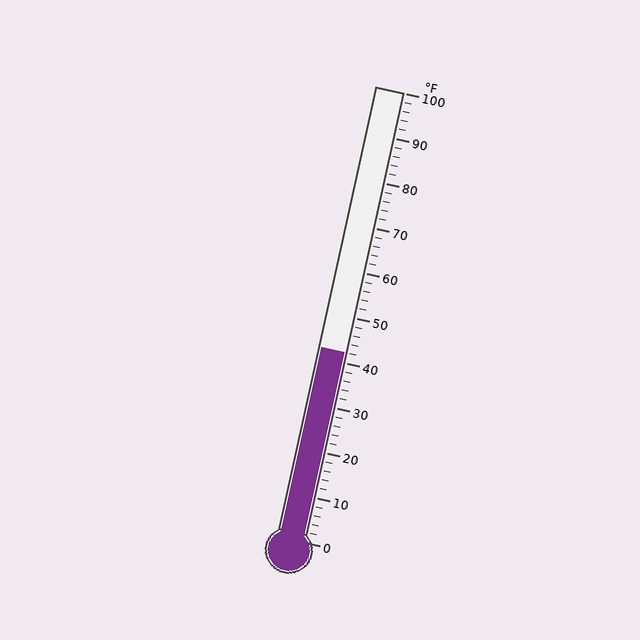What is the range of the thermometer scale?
The thermometer scale ranges from 0°F to 100°F.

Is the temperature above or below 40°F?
The temperature is above 40°F.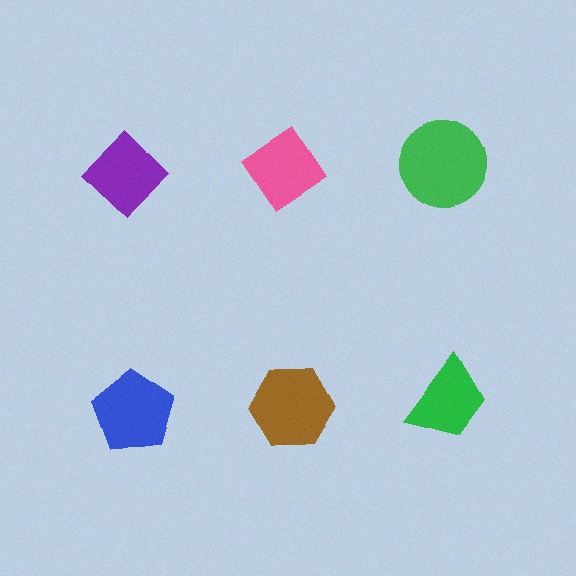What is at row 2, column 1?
A blue pentagon.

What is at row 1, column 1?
A purple diamond.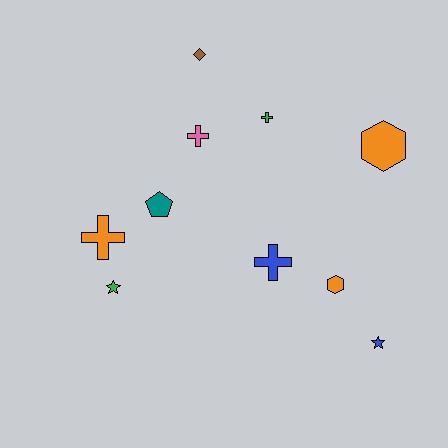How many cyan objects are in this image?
There are no cyan objects.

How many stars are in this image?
There are 2 stars.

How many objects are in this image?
There are 10 objects.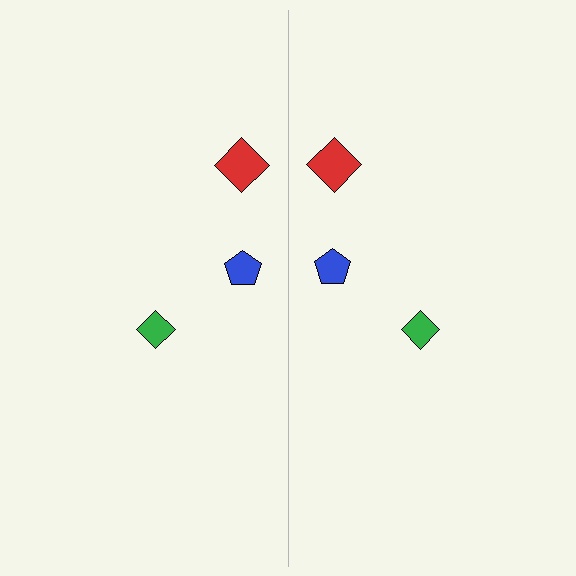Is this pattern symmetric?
Yes, this pattern has bilateral (reflection) symmetry.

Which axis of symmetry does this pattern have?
The pattern has a vertical axis of symmetry running through the center of the image.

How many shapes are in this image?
There are 6 shapes in this image.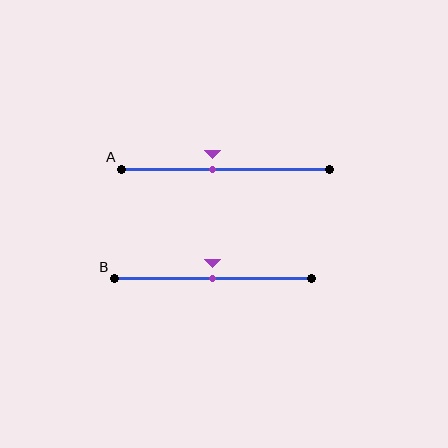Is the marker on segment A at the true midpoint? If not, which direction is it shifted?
No, the marker on segment A is shifted to the left by about 6% of the segment length.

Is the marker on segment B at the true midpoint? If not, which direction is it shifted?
Yes, the marker on segment B is at the true midpoint.